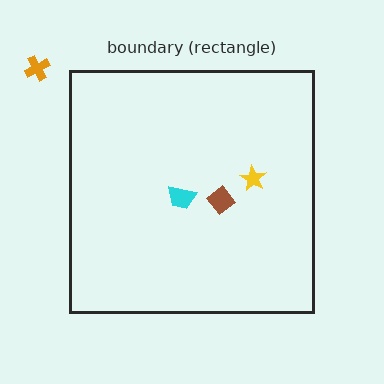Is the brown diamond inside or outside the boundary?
Inside.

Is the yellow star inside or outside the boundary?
Inside.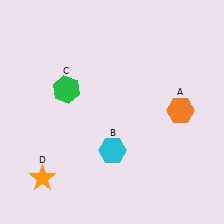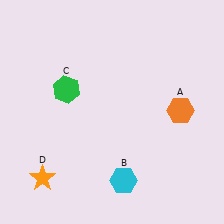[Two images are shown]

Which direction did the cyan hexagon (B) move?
The cyan hexagon (B) moved down.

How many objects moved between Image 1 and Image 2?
1 object moved between the two images.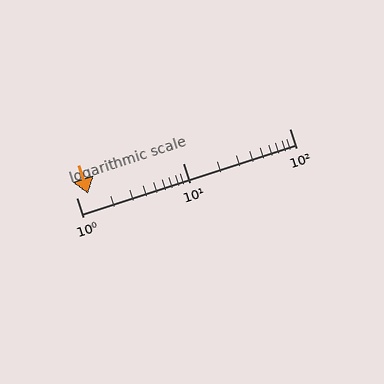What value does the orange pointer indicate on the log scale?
The pointer indicates approximately 1.3.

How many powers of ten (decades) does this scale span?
The scale spans 2 decades, from 1 to 100.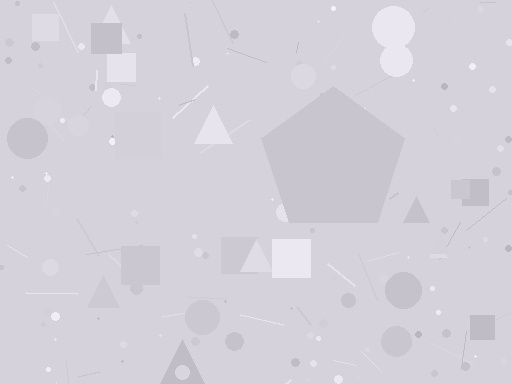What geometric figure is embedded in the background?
A pentagon is embedded in the background.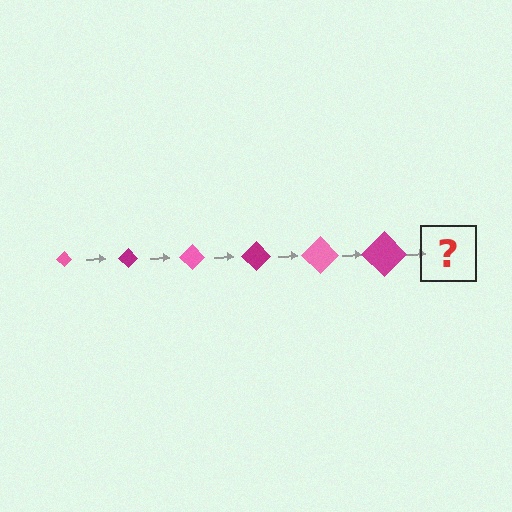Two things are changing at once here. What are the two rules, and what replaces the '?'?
The two rules are that the diamond grows larger each step and the color cycles through pink and magenta. The '?' should be a pink diamond, larger than the previous one.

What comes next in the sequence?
The next element should be a pink diamond, larger than the previous one.